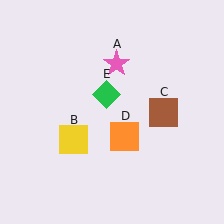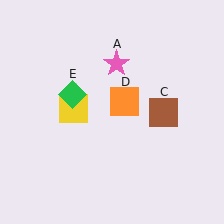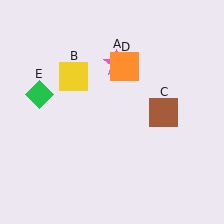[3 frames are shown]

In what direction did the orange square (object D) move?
The orange square (object D) moved up.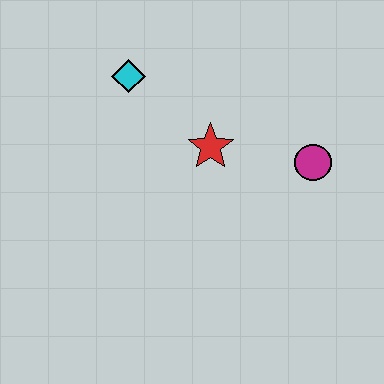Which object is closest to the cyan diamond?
The red star is closest to the cyan diamond.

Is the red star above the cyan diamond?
No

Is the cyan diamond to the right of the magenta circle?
No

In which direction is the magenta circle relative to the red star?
The magenta circle is to the right of the red star.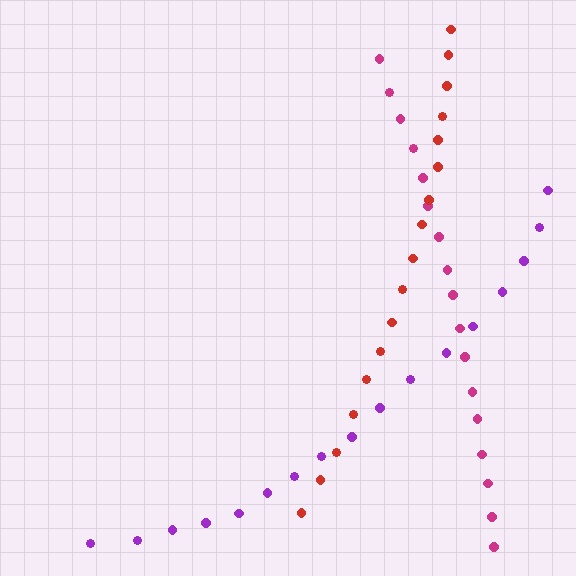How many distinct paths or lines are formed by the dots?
There are 3 distinct paths.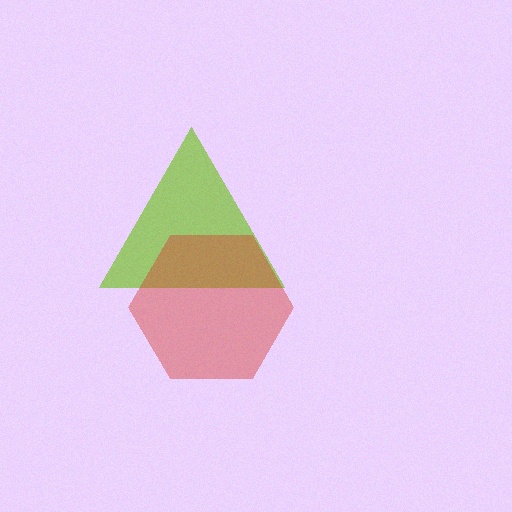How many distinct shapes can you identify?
There are 2 distinct shapes: a lime triangle, a red hexagon.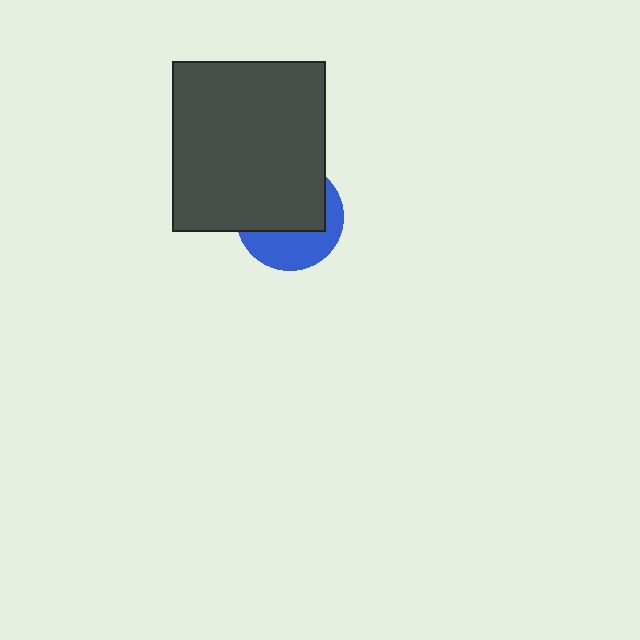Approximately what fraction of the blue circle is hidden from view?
Roughly 58% of the blue circle is hidden behind the dark gray rectangle.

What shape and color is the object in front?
The object in front is a dark gray rectangle.